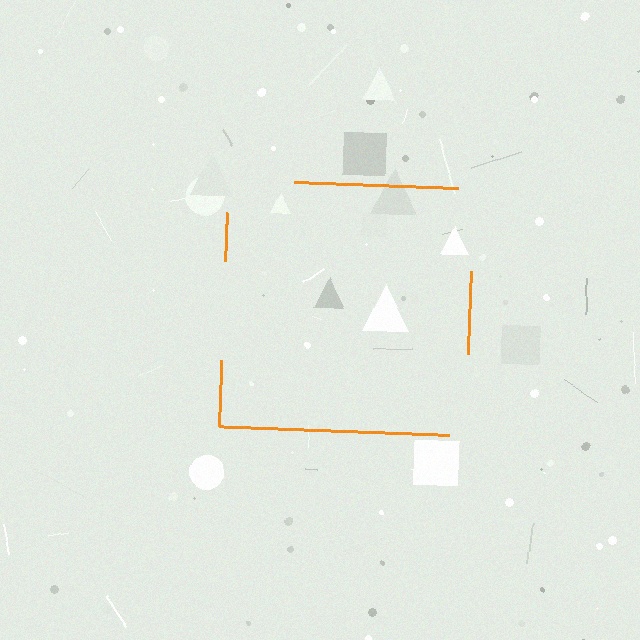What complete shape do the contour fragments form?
The contour fragments form a square.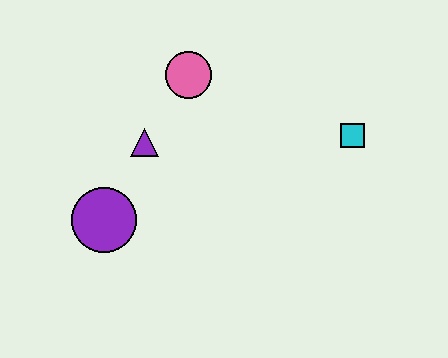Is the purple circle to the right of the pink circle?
No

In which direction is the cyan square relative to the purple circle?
The cyan square is to the right of the purple circle.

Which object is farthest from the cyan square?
The purple circle is farthest from the cyan square.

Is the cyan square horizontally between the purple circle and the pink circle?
No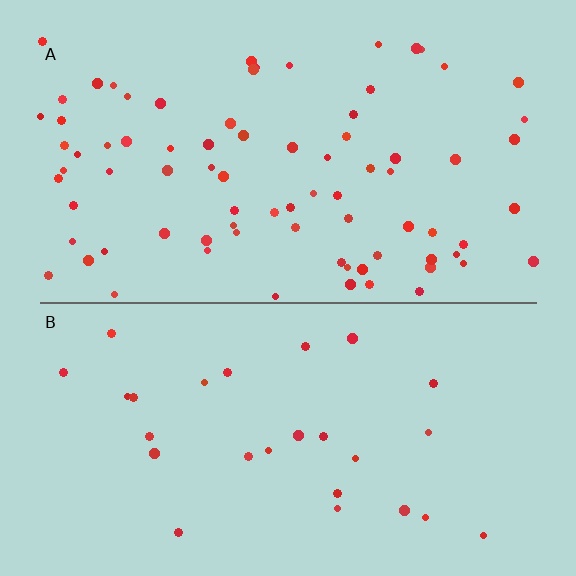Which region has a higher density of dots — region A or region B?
A (the top).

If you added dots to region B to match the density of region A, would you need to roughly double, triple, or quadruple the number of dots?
Approximately triple.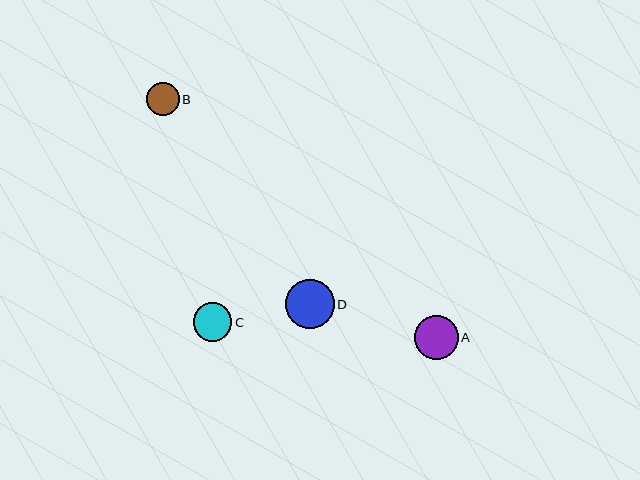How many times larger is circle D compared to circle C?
Circle D is approximately 1.3 times the size of circle C.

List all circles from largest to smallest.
From largest to smallest: D, A, C, B.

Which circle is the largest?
Circle D is the largest with a size of approximately 49 pixels.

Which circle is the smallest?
Circle B is the smallest with a size of approximately 33 pixels.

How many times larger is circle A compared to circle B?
Circle A is approximately 1.3 times the size of circle B.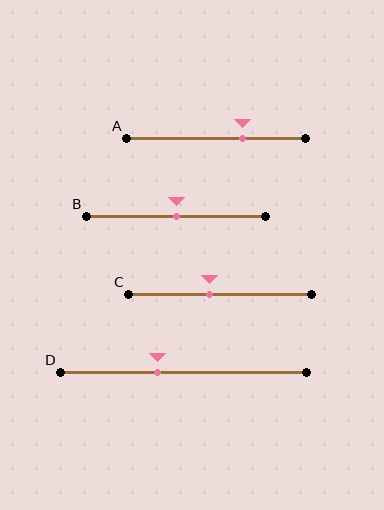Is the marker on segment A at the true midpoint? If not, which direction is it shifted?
No, the marker on segment A is shifted to the right by about 15% of the segment length.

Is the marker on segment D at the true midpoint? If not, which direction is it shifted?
No, the marker on segment D is shifted to the left by about 10% of the segment length.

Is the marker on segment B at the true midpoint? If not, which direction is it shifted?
Yes, the marker on segment B is at the true midpoint.